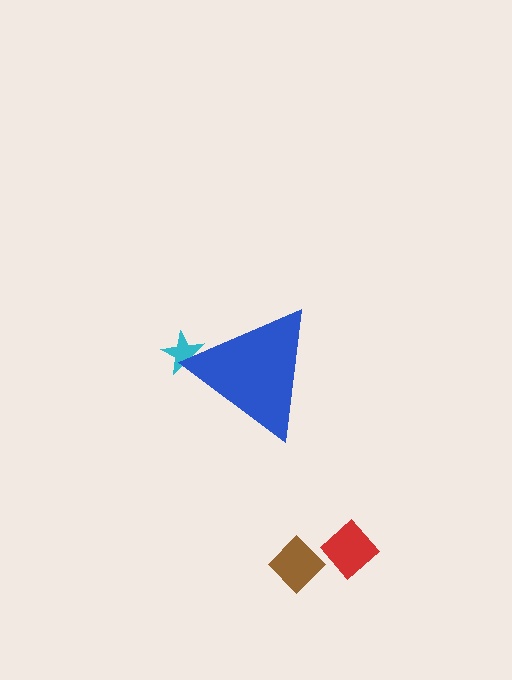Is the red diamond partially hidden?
No, the red diamond is fully visible.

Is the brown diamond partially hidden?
No, the brown diamond is fully visible.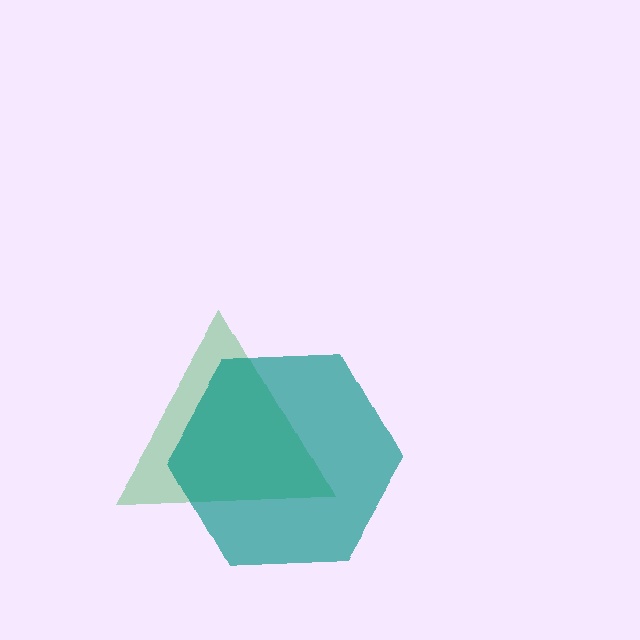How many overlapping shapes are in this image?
There are 2 overlapping shapes in the image.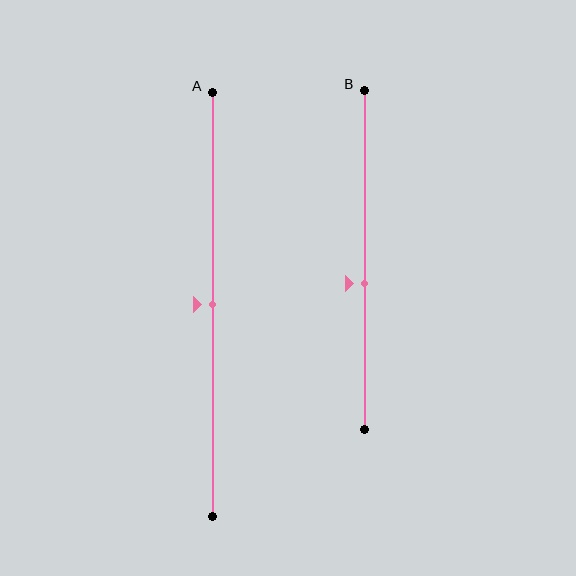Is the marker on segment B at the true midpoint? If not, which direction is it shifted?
No, the marker on segment B is shifted downward by about 7% of the segment length.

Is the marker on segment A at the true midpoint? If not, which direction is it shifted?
Yes, the marker on segment A is at the true midpoint.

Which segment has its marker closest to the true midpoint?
Segment A has its marker closest to the true midpoint.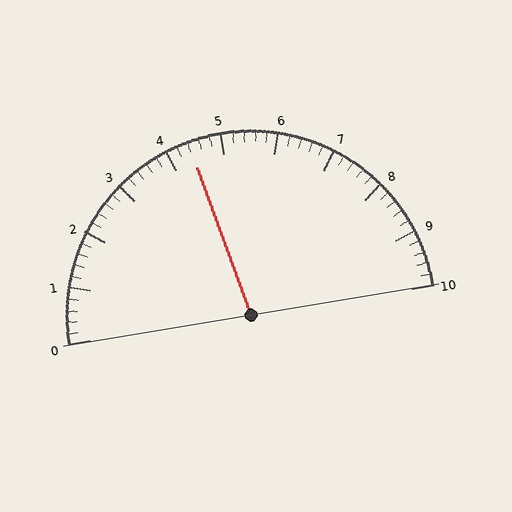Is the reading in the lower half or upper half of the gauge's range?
The reading is in the lower half of the range (0 to 10).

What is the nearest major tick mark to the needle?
The nearest major tick mark is 4.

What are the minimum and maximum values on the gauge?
The gauge ranges from 0 to 10.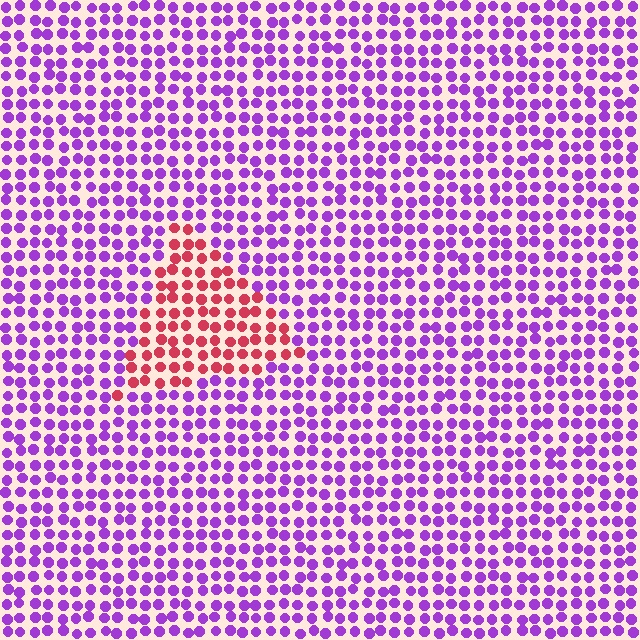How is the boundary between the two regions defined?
The boundary is defined purely by a slight shift in hue (about 68 degrees). Spacing, size, and orientation are identical on both sides.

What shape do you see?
I see a triangle.